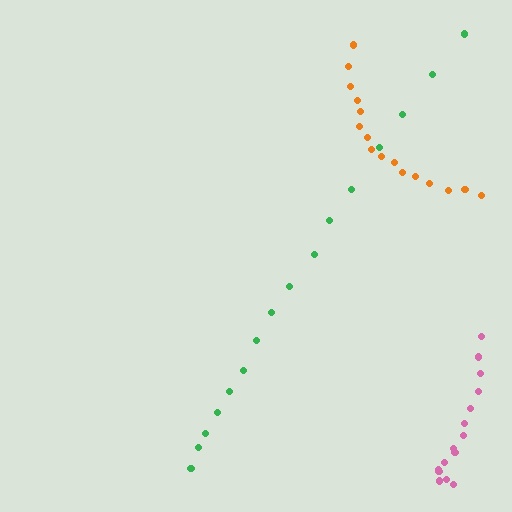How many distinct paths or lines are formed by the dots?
There are 3 distinct paths.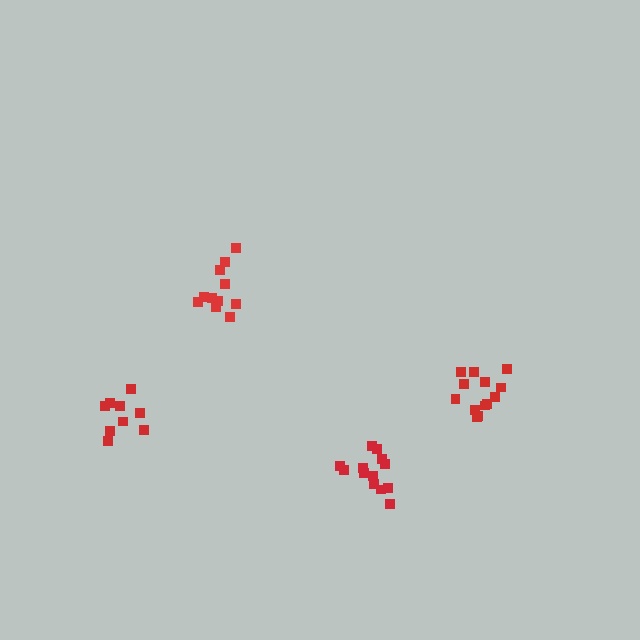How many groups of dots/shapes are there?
There are 4 groups.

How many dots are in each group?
Group 1: 13 dots, Group 2: 9 dots, Group 3: 11 dots, Group 4: 13 dots (46 total).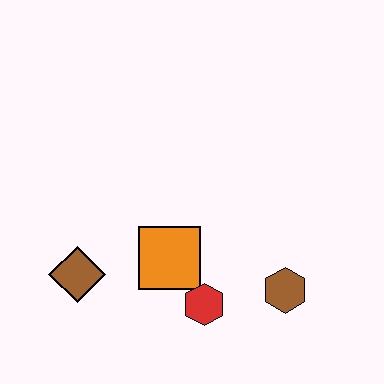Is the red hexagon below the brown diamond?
Yes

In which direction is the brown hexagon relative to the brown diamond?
The brown hexagon is to the right of the brown diamond.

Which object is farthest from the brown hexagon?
The brown diamond is farthest from the brown hexagon.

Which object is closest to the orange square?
The red hexagon is closest to the orange square.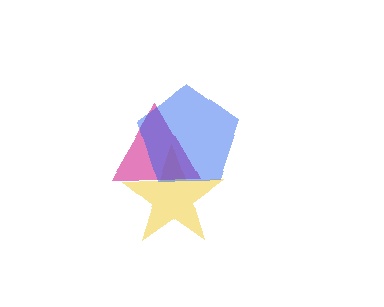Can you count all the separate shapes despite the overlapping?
Yes, there are 3 separate shapes.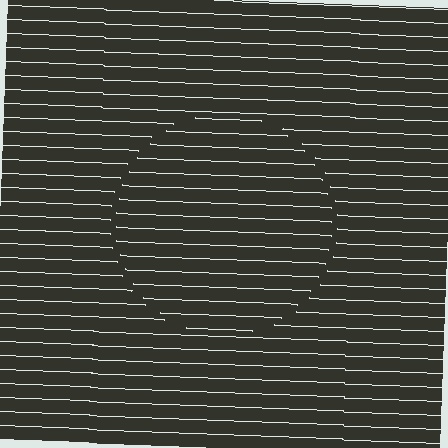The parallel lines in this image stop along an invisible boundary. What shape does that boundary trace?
An illusory circle. The interior of the shape contains the same grating, shifted by half a period — the contour is defined by the phase discontinuity where line-ends from the inner and outer gratings abut.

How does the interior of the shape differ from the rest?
The interior of the shape contains the same grating, shifted by half a period — the contour is defined by the phase discontinuity where line-ends from the inner and outer gratings abut.